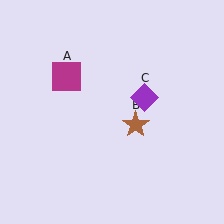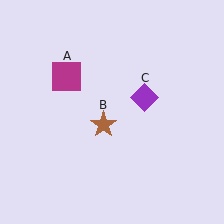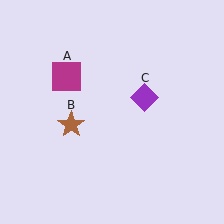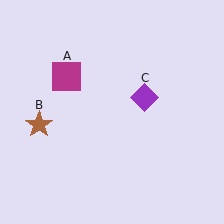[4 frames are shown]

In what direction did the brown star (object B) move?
The brown star (object B) moved left.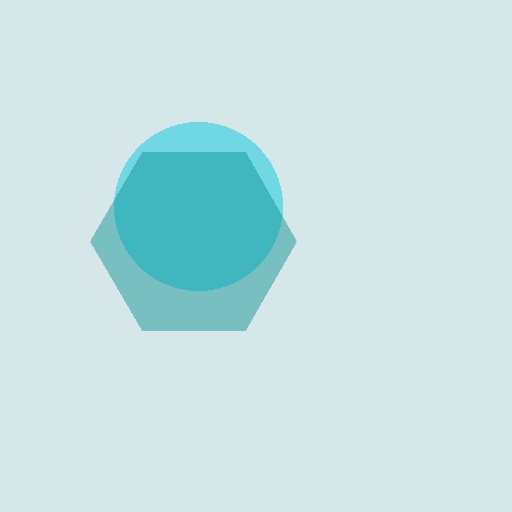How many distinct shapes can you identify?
There are 2 distinct shapes: a cyan circle, a teal hexagon.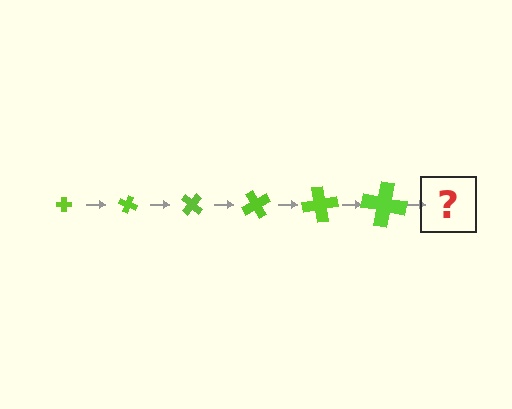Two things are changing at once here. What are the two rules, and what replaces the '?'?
The two rules are that the cross grows larger each step and it rotates 20 degrees each step. The '?' should be a cross, larger than the previous one and rotated 120 degrees from the start.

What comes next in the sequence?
The next element should be a cross, larger than the previous one and rotated 120 degrees from the start.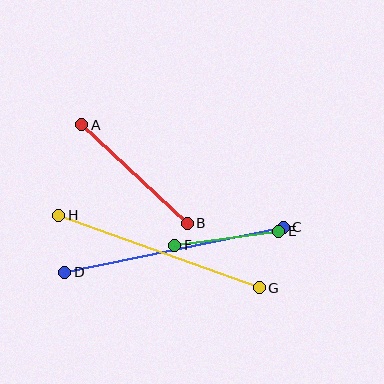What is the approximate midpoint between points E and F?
The midpoint is at approximately (227, 238) pixels.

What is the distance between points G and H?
The distance is approximately 213 pixels.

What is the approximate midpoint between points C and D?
The midpoint is at approximately (174, 250) pixels.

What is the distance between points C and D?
The distance is approximately 223 pixels.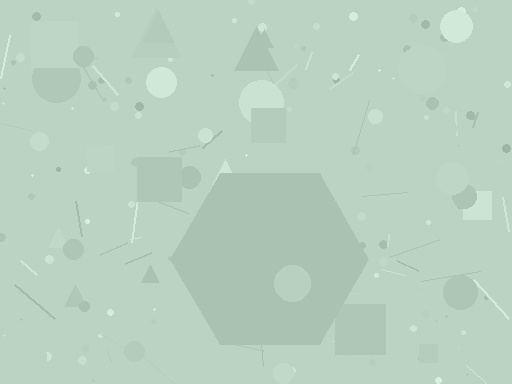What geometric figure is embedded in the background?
A hexagon is embedded in the background.